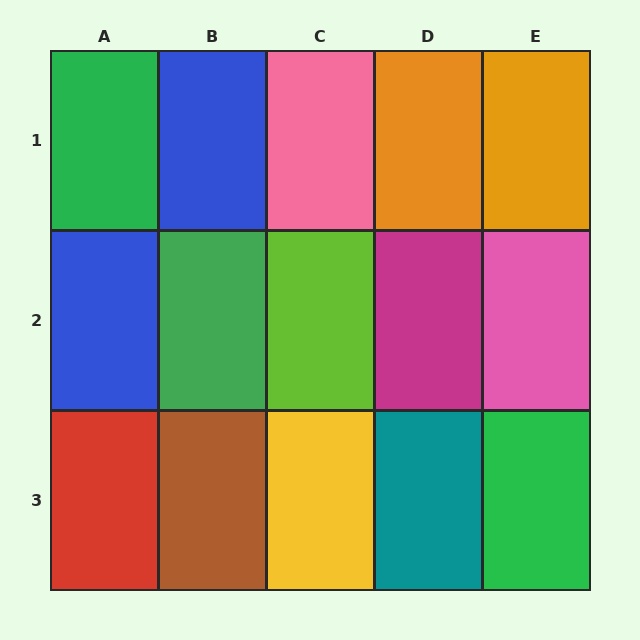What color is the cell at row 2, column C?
Lime.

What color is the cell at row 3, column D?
Teal.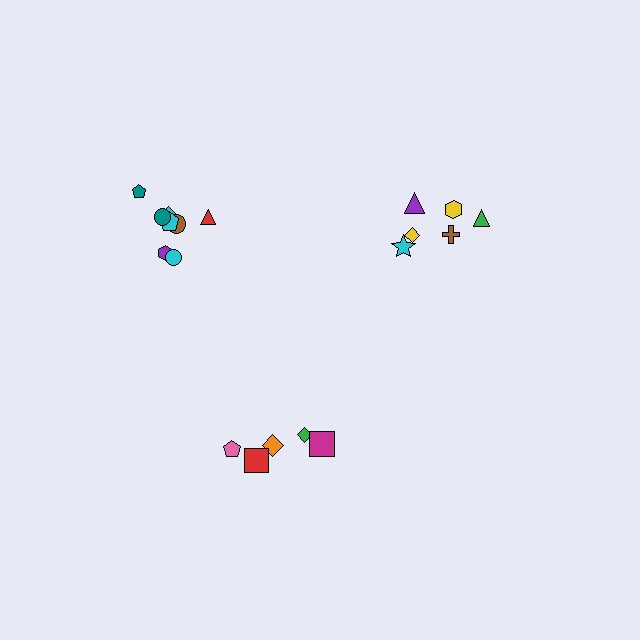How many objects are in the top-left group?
There are 8 objects.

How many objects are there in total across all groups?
There are 19 objects.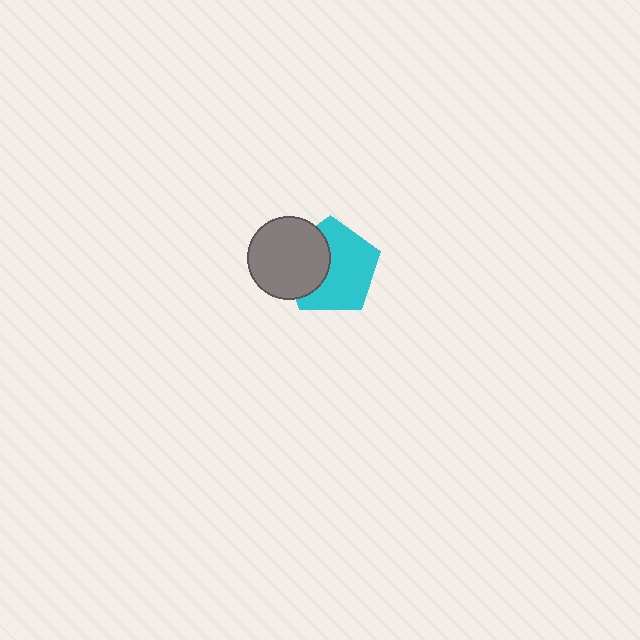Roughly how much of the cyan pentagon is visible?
About half of it is visible (roughly 63%).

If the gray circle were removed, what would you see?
You would see the complete cyan pentagon.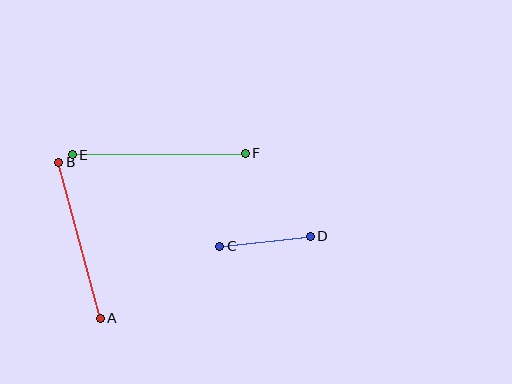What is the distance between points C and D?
The distance is approximately 91 pixels.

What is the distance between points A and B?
The distance is approximately 161 pixels.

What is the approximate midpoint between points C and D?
The midpoint is at approximately (265, 241) pixels.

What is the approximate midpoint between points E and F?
The midpoint is at approximately (159, 154) pixels.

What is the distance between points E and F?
The distance is approximately 173 pixels.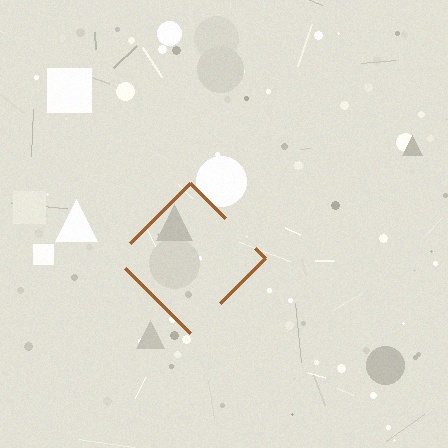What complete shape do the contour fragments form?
The contour fragments form a diamond.